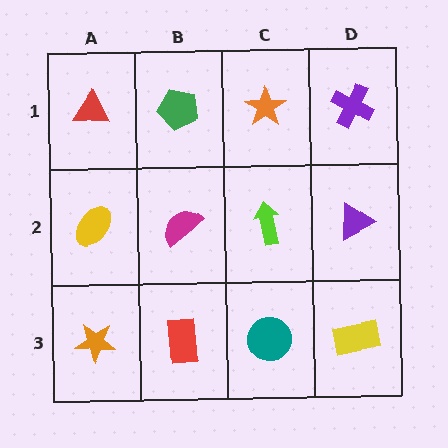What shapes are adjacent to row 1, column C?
A lime arrow (row 2, column C), a green pentagon (row 1, column B), a purple cross (row 1, column D).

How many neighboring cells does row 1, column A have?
2.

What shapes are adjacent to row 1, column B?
A magenta semicircle (row 2, column B), a red triangle (row 1, column A), an orange star (row 1, column C).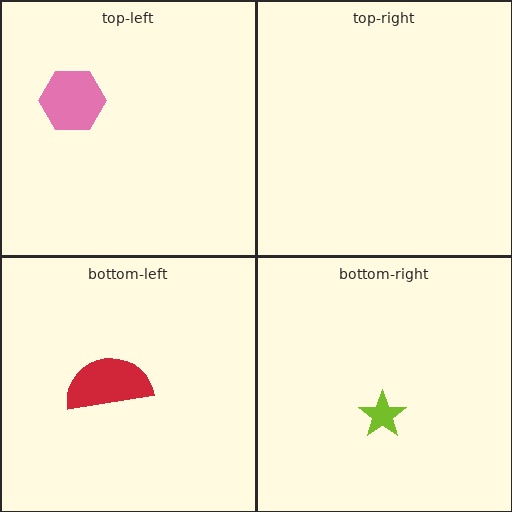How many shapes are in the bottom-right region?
1.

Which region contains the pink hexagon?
The top-left region.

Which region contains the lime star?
The bottom-right region.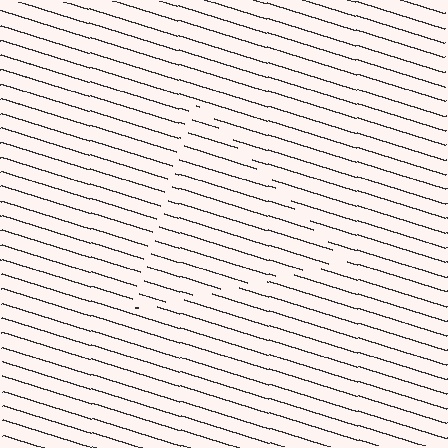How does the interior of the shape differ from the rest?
The interior of the shape contains the same grating, shifted by half a period — the contour is defined by the phase discontinuity where line-ends from the inner and outer gratings abut.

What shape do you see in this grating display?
An illusory triangle. The interior of the shape contains the same grating, shifted by half a period — the contour is defined by the phase discontinuity where line-ends from the inner and outer gratings abut.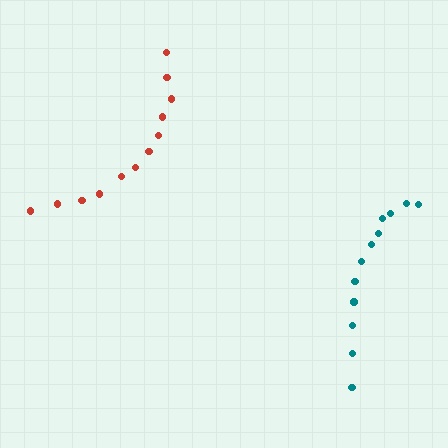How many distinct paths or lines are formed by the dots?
There are 2 distinct paths.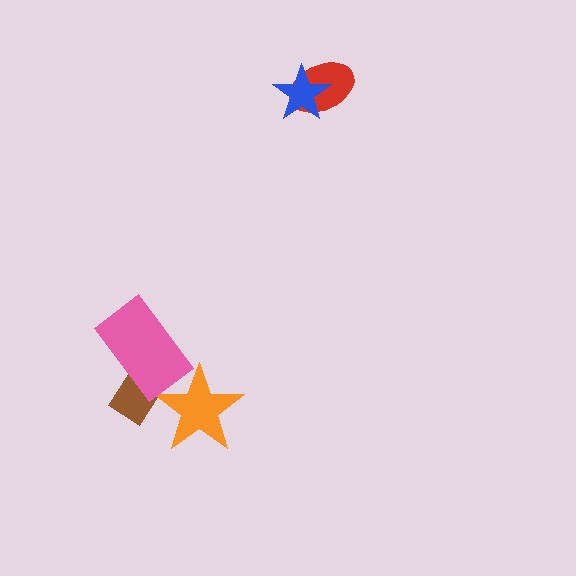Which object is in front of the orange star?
The pink rectangle is in front of the orange star.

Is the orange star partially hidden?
Yes, it is partially covered by another shape.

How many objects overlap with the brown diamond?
2 objects overlap with the brown diamond.